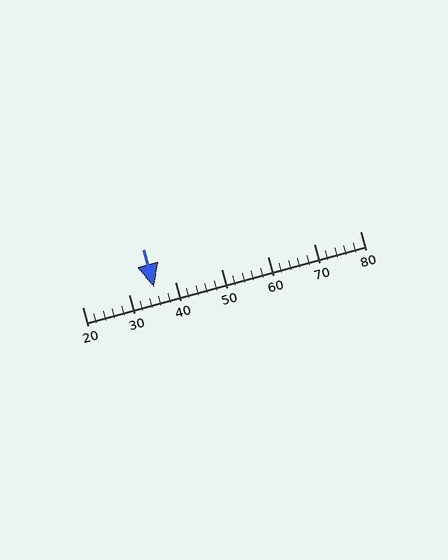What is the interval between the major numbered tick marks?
The major tick marks are spaced 10 units apart.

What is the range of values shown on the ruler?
The ruler shows values from 20 to 80.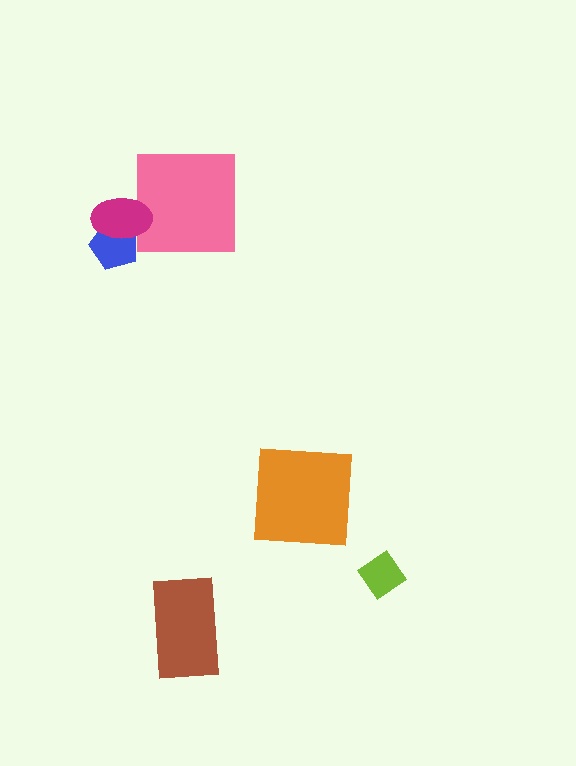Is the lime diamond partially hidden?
No, no other shape covers it.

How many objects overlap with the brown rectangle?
0 objects overlap with the brown rectangle.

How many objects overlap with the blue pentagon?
1 object overlaps with the blue pentagon.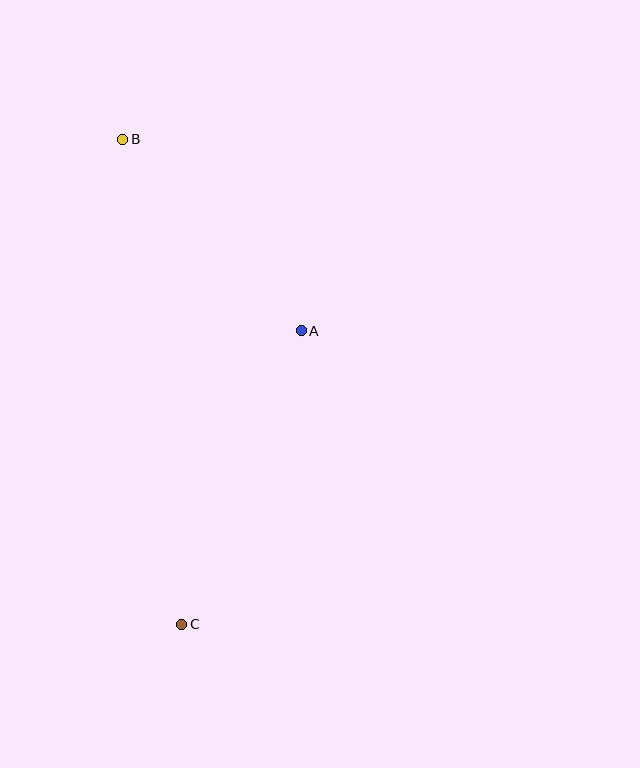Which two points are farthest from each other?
Points B and C are farthest from each other.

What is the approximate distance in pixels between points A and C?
The distance between A and C is approximately 317 pixels.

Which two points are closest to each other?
Points A and B are closest to each other.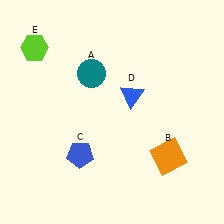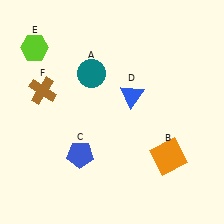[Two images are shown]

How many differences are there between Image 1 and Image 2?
There is 1 difference between the two images.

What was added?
A brown cross (F) was added in Image 2.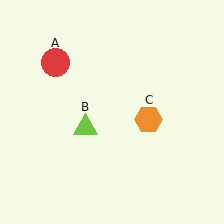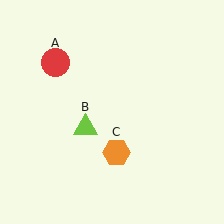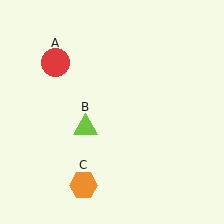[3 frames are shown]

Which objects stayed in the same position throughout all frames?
Red circle (object A) and lime triangle (object B) remained stationary.